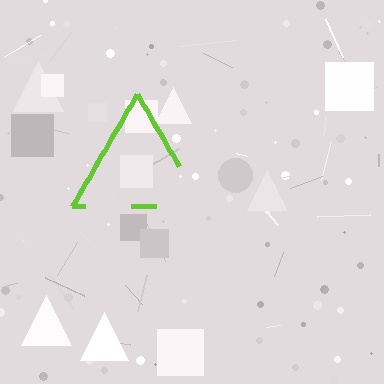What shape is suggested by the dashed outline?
The dashed outline suggests a triangle.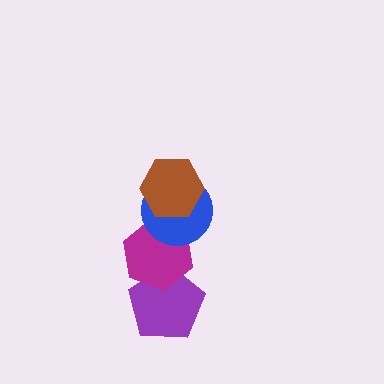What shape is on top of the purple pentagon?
The magenta hexagon is on top of the purple pentagon.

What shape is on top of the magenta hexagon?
The blue circle is on top of the magenta hexagon.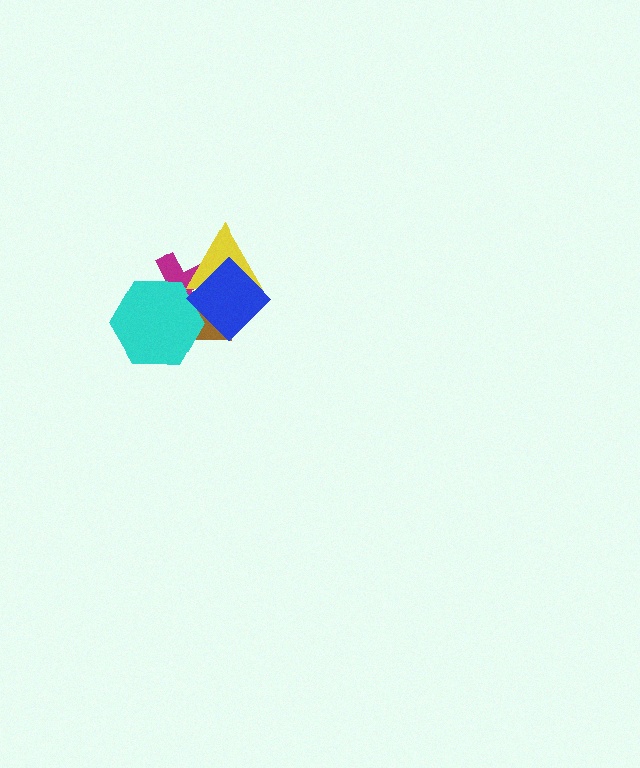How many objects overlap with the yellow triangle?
3 objects overlap with the yellow triangle.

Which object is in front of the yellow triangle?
The blue diamond is in front of the yellow triangle.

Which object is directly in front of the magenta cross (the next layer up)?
The brown rectangle is directly in front of the magenta cross.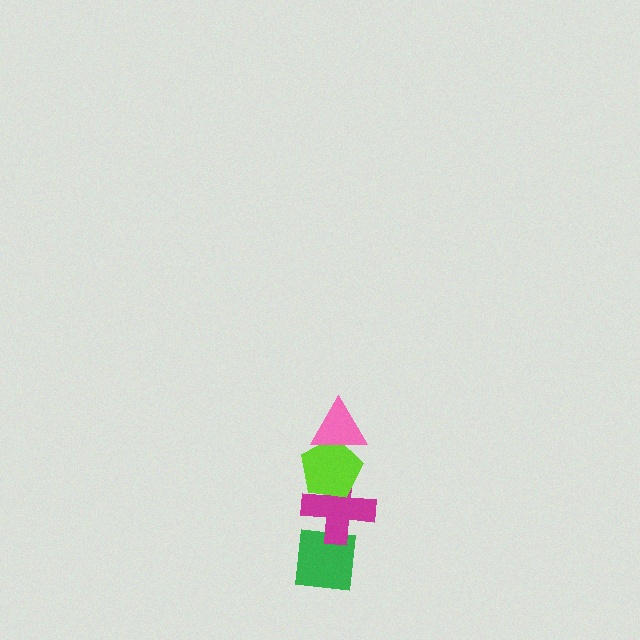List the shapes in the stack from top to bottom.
From top to bottom: the pink triangle, the lime pentagon, the magenta cross, the green square.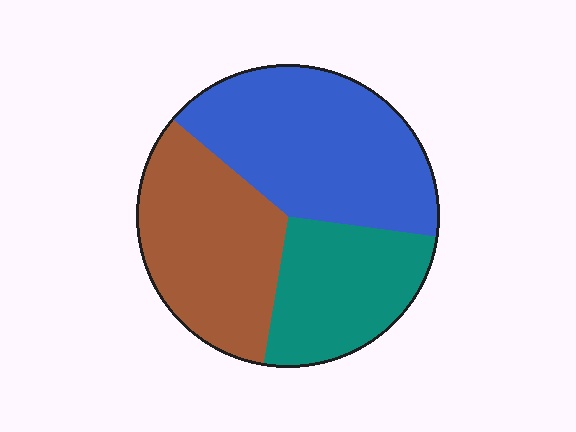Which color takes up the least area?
Teal, at roughly 25%.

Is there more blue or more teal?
Blue.